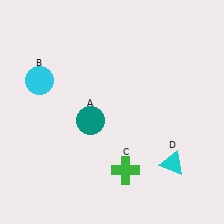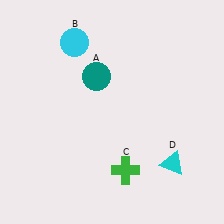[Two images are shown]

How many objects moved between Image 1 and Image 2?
2 objects moved between the two images.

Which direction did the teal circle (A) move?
The teal circle (A) moved up.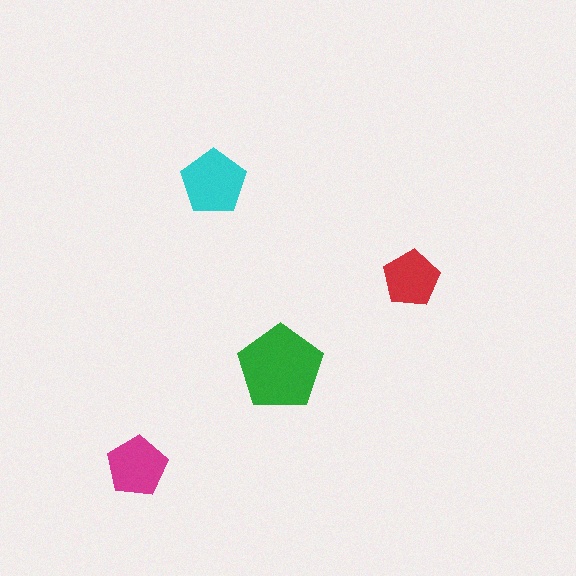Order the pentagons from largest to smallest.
the green one, the cyan one, the magenta one, the red one.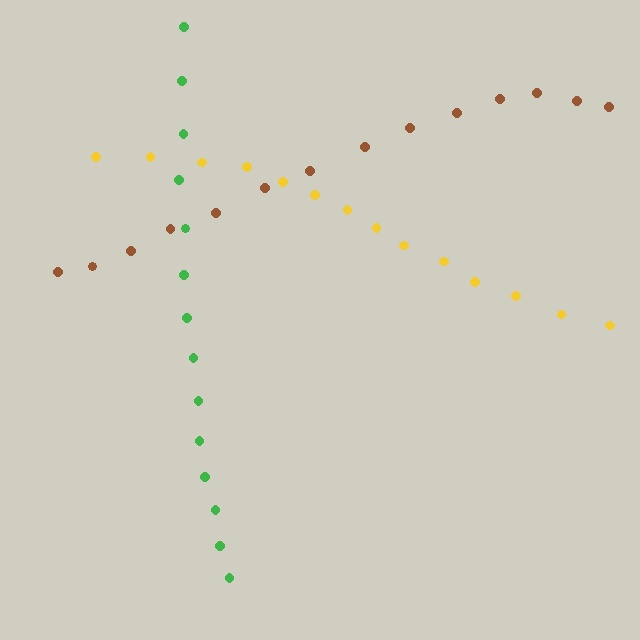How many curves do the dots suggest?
There are 3 distinct paths.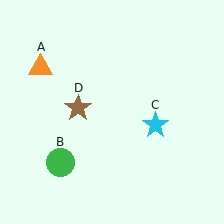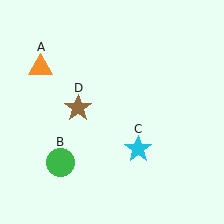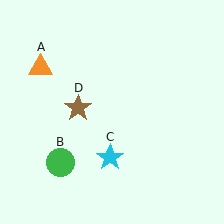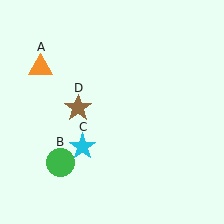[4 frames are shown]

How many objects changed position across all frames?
1 object changed position: cyan star (object C).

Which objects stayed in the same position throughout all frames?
Orange triangle (object A) and green circle (object B) and brown star (object D) remained stationary.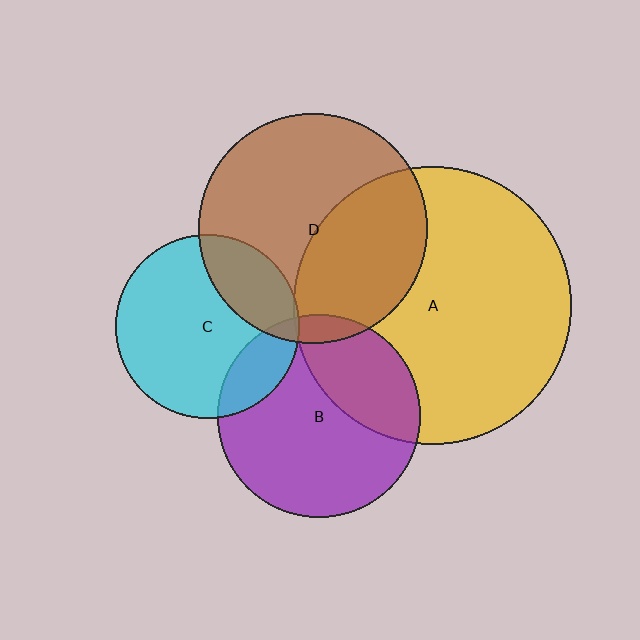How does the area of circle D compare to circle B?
Approximately 1.3 times.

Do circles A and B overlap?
Yes.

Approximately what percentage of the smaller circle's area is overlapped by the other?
Approximately 30%.